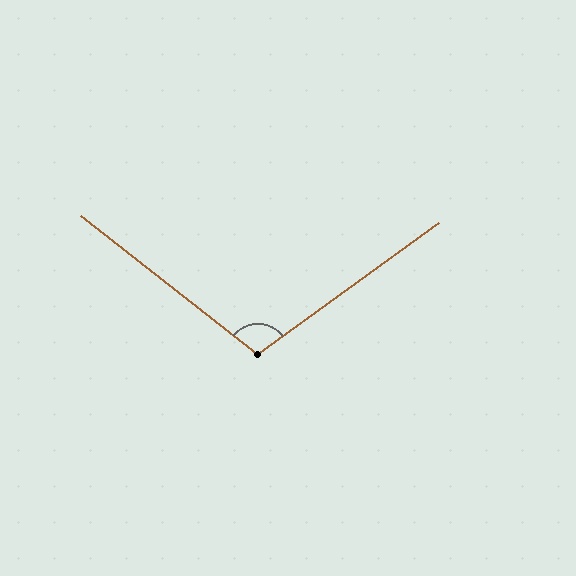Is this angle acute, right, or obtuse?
It is obtuse.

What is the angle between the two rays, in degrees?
Approximately 106 degrees.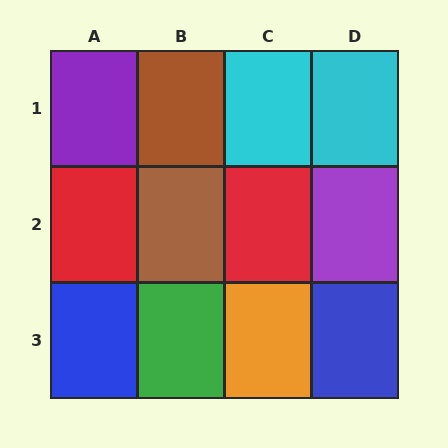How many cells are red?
2 cells are red.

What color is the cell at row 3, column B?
Green.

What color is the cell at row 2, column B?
Brown.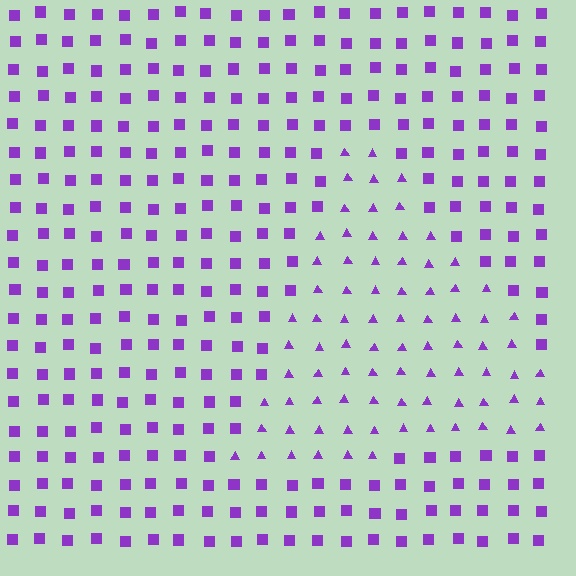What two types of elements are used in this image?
The image uses triangles inside the triangle region and squares outside it.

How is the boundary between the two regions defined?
The boundary is defined by a change in element shape: triangles inside vs. squares outside. All elements share the same color and spacing.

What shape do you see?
I see a triangle.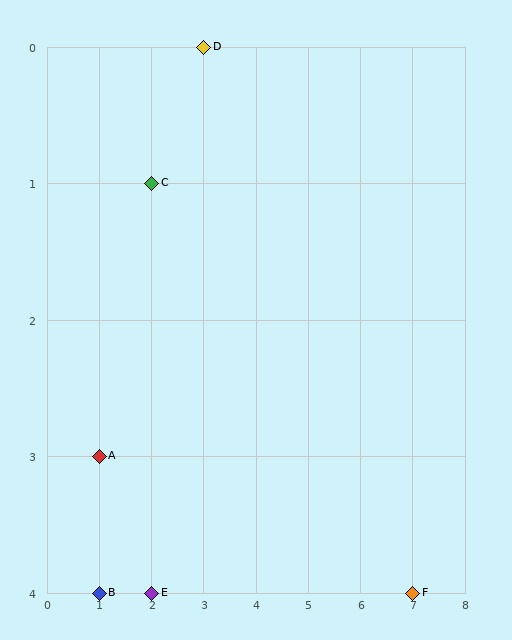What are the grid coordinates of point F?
Point F is at grid coordinates (7, 4).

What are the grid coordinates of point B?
Point B is at grid coordinates (1, 4).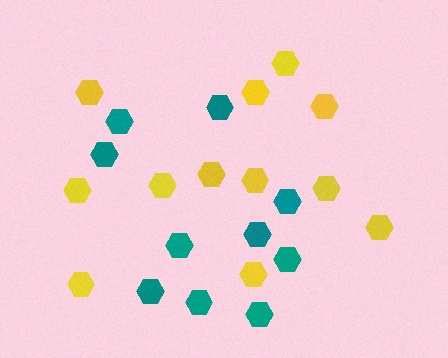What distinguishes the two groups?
There are 2 groups: one group of teal hexagons (10) and one group of yellow hexagons (12).